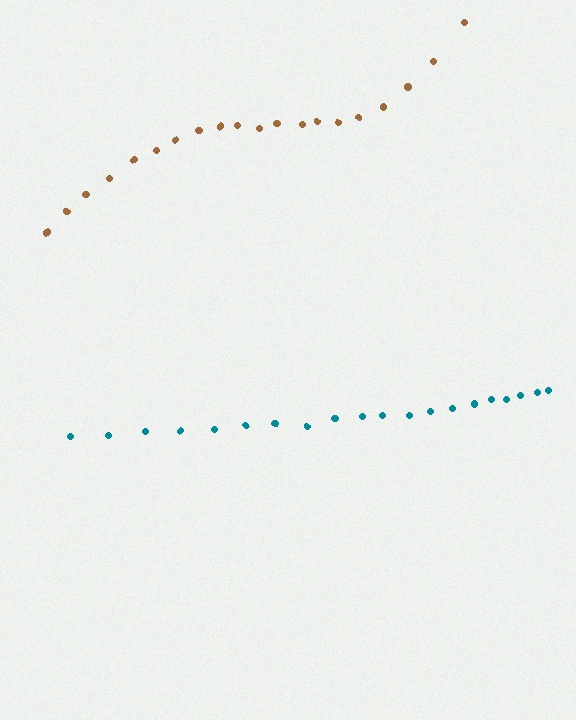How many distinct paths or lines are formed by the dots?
There are 2 distinct paths.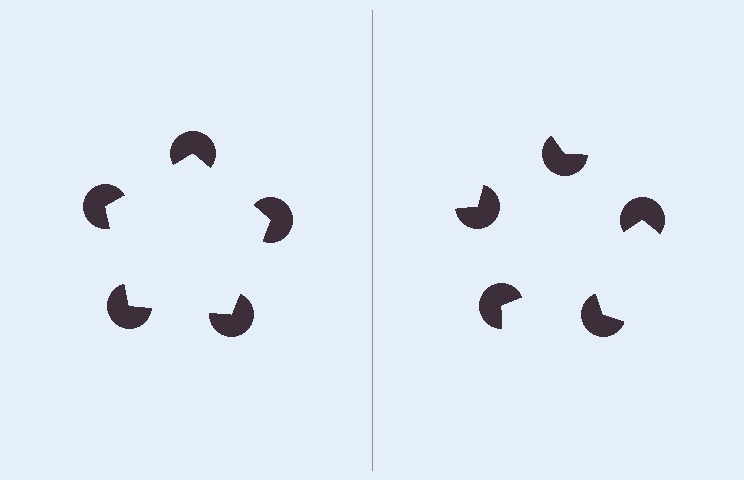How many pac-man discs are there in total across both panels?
10 — 5 on each side.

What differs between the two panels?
The pac-man discs are positioned identically on both sides; only the wedge orientations differ. On the left they align to a pentagon; on the right they are misaligned.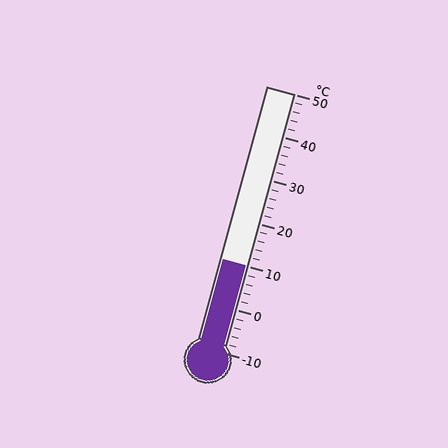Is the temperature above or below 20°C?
The temperature is below 20°C.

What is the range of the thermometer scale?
The thermometer scale ranges from -10°C to 50°C.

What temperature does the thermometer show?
The thermometer shows approximately 10°C.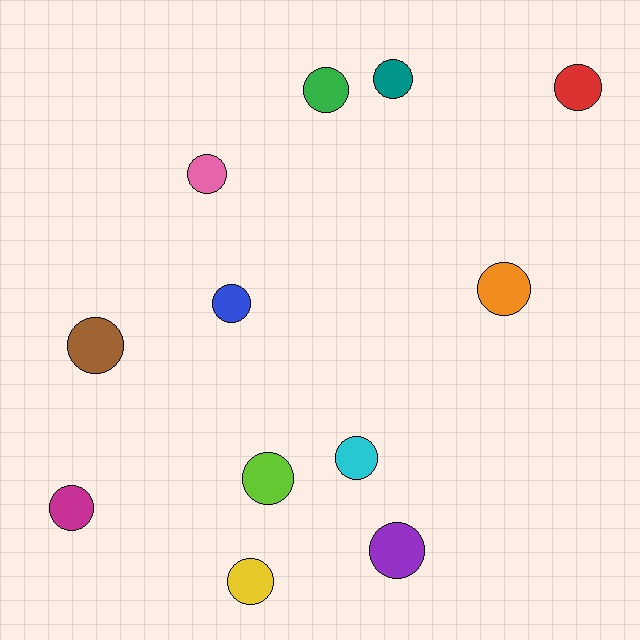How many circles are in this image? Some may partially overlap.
There are 12 circles.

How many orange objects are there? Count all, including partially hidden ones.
There is 1 orange object.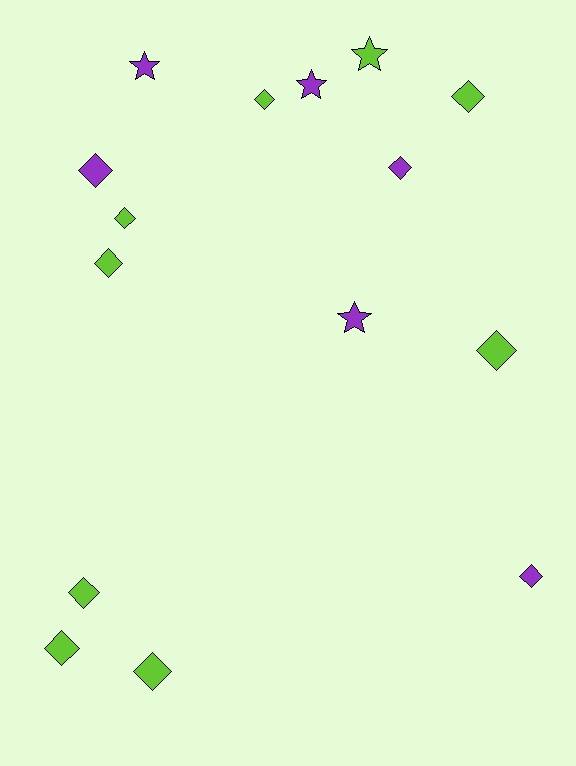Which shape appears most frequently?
Diamond, with 11 objects.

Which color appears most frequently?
Lime, with 9 objects.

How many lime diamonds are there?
There are 8 lime diamonds.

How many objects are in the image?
There are 15 objects.